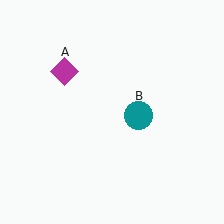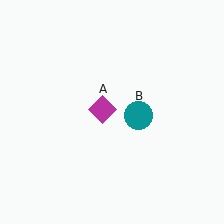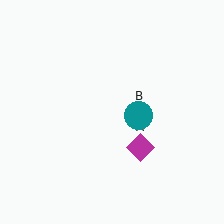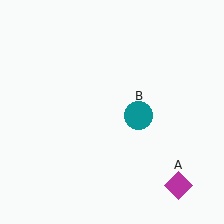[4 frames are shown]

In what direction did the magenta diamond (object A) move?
The magenta diamond (object A) moved down and to the right.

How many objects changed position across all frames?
1 object changed position: magenta diamond (object A).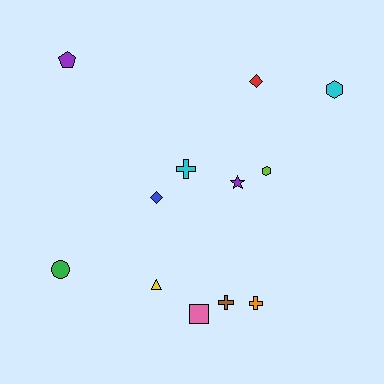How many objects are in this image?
There are 12 objects.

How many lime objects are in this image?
There is 1 lime object.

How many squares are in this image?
There is 1 square.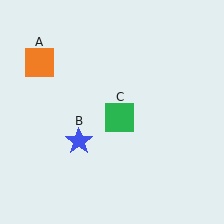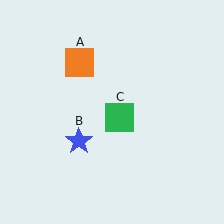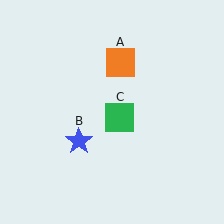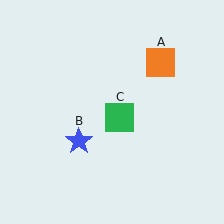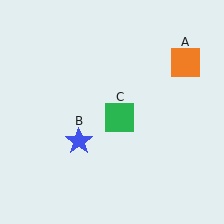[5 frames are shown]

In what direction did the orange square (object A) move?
The orange square (object A) moved right.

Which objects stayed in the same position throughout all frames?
Blue star (object B) and green square (object C) remained stationary.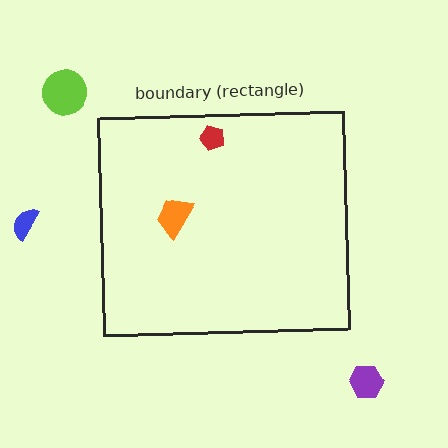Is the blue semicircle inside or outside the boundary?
Outside.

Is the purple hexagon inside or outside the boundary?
Outside.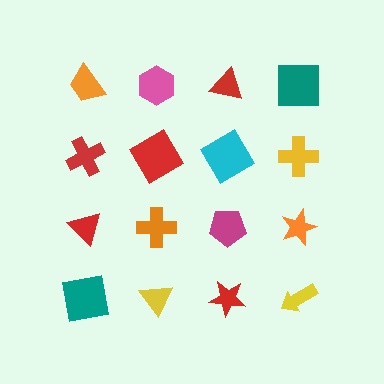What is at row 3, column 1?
A red triangle.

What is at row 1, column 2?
A pink hexagon.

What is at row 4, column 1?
A teal square.